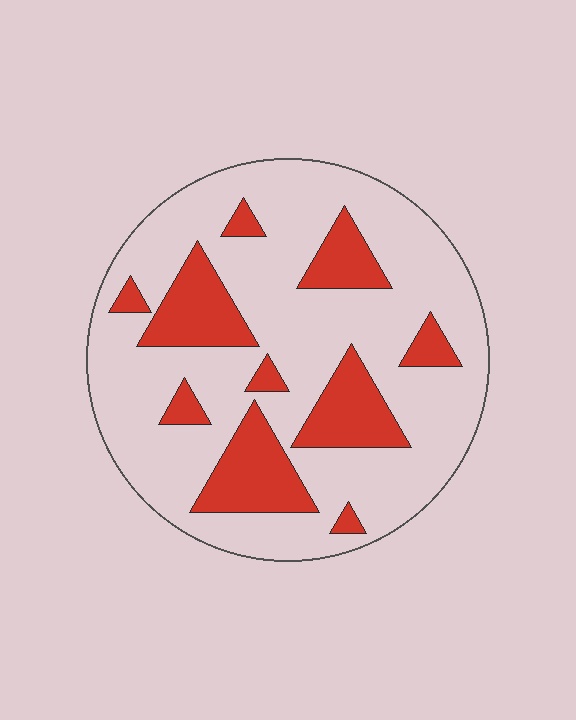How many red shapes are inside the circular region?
10.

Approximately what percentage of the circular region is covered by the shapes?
Approximately 25%.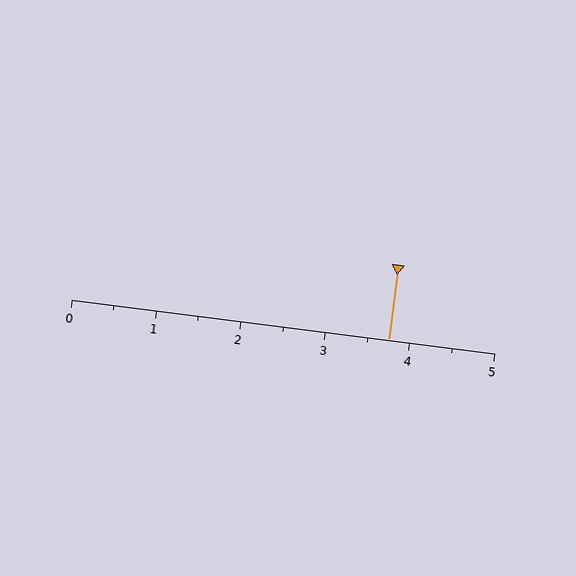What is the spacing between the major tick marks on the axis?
The major ticks are spaced 1 apart.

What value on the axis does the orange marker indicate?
The marker indicates approximately 3.8.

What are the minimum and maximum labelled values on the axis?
The axis runs from 0 to 5.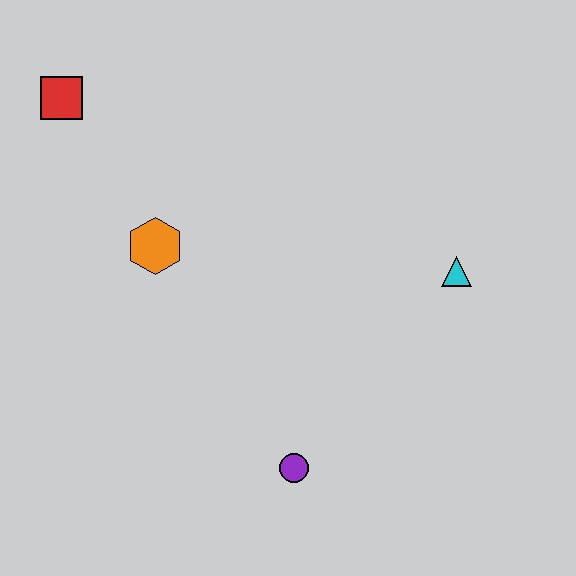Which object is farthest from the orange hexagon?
The cyan triangle is farthest from the orange hexagon.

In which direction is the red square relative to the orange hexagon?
The red square is above the orange hexagon.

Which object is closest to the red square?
The orange hexagon is closest to the red square.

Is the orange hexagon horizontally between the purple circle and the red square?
Yes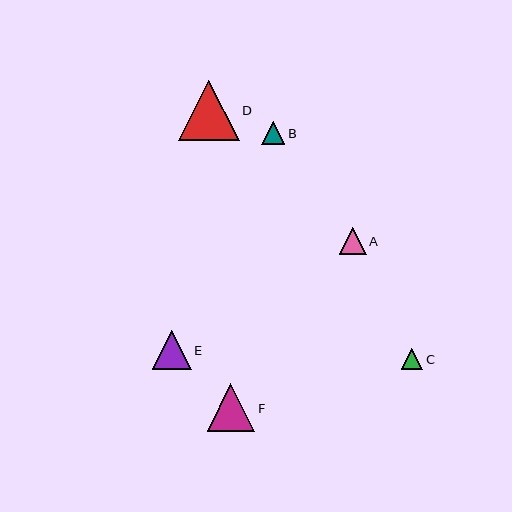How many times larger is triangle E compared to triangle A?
Triangle E is approximately 1.4 times the size of triangle A.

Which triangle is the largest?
Triangle D is the largest with a size of approximately 60 pixels.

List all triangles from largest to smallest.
From largest to smallest: D, F, E, A, B, C.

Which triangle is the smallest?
Triangle C is the smallest with a size of approximately 21 pixels.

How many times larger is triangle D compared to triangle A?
Triangle D is approximately 2.2 times the size of triangle A.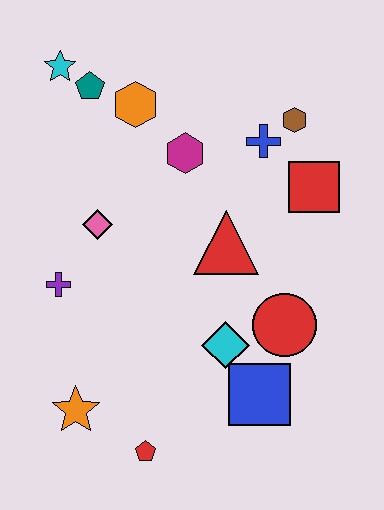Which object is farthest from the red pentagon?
The cyan star is farthest from the red pentagon.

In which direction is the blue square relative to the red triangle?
The blue square is below the red triangle.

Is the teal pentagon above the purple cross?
Yes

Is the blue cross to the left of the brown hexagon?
Yes